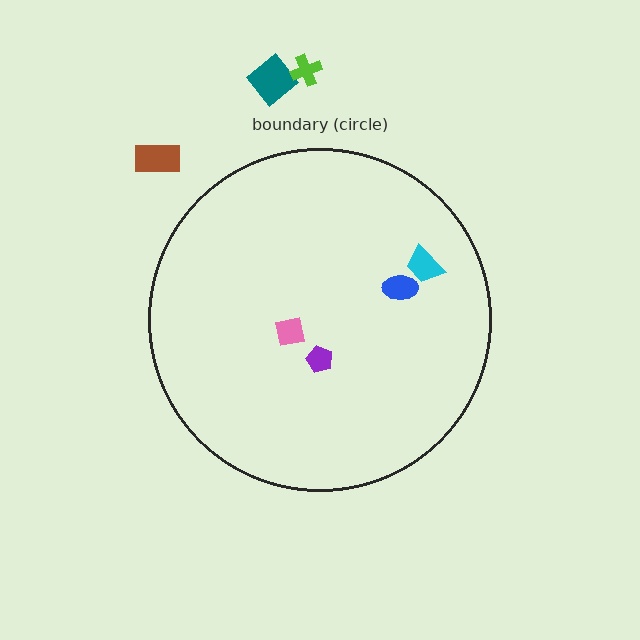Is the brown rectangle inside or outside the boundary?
Outside.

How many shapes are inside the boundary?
4 inside, 3 outside.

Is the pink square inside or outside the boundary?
Inside.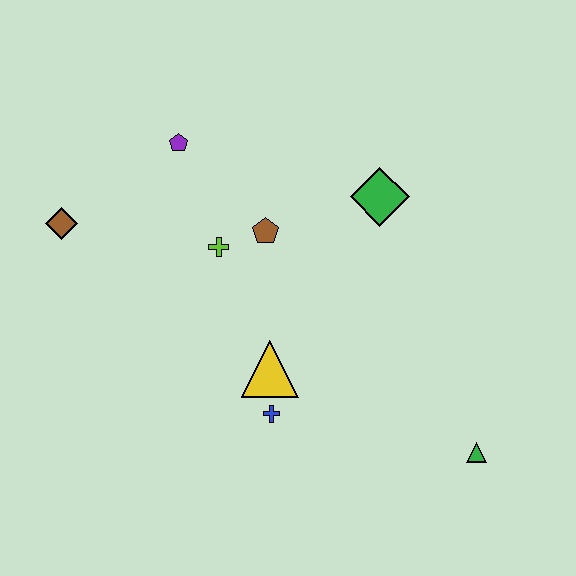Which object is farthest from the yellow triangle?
The brown diamond is farthest from the yellow triangle.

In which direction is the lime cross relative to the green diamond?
The lime cross is to the left of the green diamond.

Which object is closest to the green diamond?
The brown pentagon is closest to the green diamond.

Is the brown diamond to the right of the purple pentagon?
No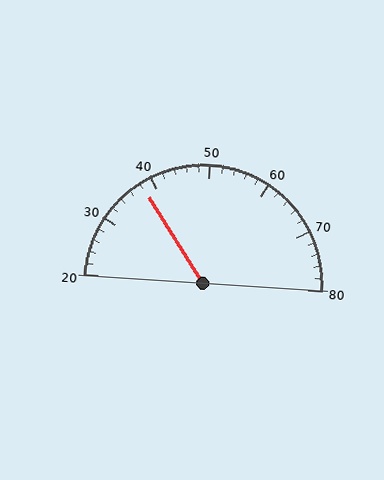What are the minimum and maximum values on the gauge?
The gauge ranges from 20 to 80.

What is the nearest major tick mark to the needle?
The nearest major tick mark is 40.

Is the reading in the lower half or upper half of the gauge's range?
The reading is in the lower half of the range (20 to 80).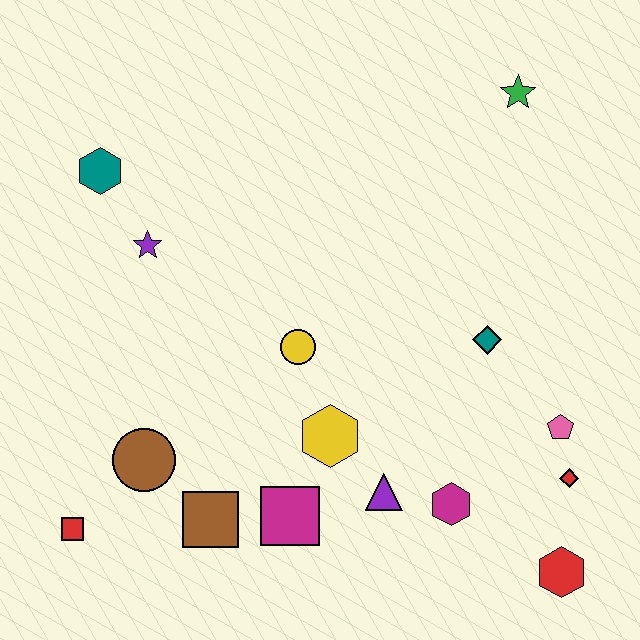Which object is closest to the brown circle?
The brown square is closest to the brown circle.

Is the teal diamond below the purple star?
Yes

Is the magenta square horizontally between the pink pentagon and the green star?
No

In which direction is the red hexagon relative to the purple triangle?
The red hexagon is to the right of the purple triangle.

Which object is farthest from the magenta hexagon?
The teal hexagon is farthest from the magenta hexagon.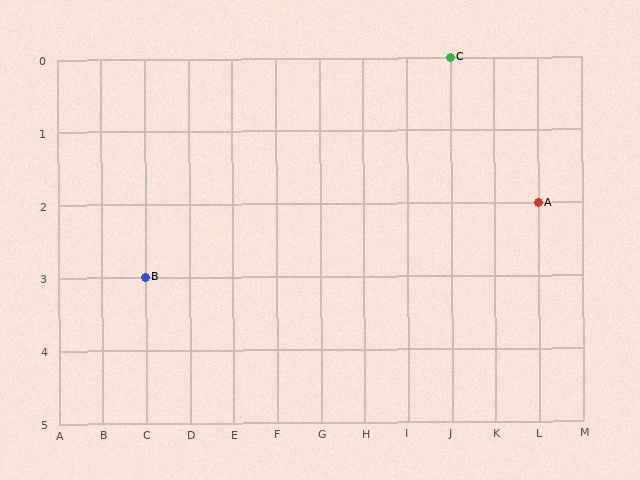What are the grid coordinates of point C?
Point C is at grid coordinates (J, 0).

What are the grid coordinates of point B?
Point B is at grid coordinates (C, 3).